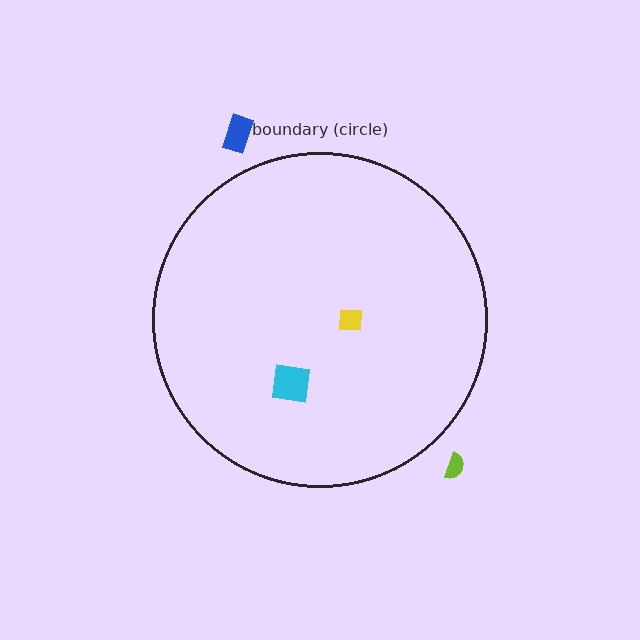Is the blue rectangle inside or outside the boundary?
Outside.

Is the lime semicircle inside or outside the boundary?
Outside.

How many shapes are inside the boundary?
2 inside, 2 outside.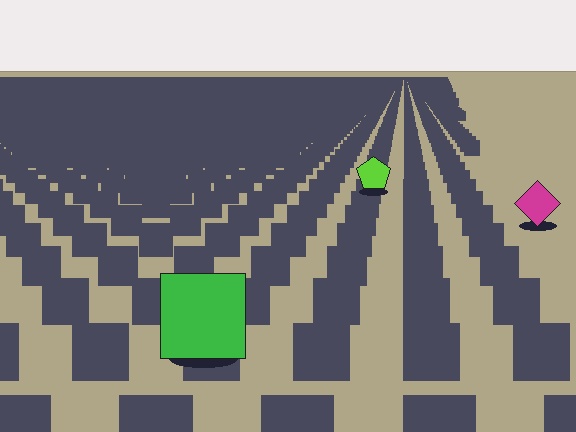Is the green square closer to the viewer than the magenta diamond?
Yes. The green square is closer — you can tell from the texture gradient: the ground texture is coarser near it.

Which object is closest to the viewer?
The green square is closest. The texture marks near it are larger and more spread out.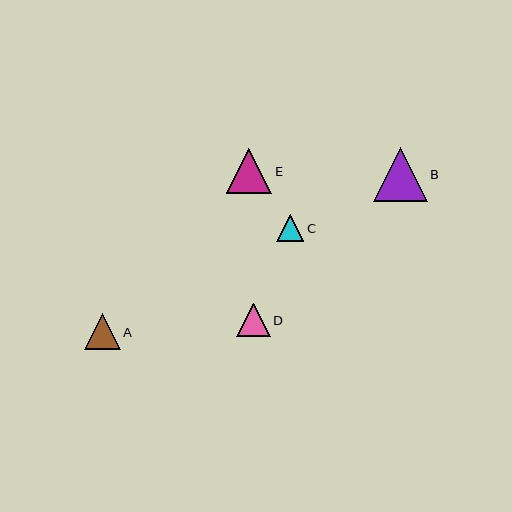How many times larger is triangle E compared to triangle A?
Triangle E is approximately 1.3 times the size of triangle A.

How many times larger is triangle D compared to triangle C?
Triangle D is approximately 1.2 times the size of triangle C.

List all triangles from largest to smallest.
From largest to smallest: B, E, A, D, C.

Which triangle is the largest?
Triangle B is the largest with a size of approximately 54 pixels.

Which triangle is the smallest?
Triangle C is the smallest with a size of approximately 27 pixels.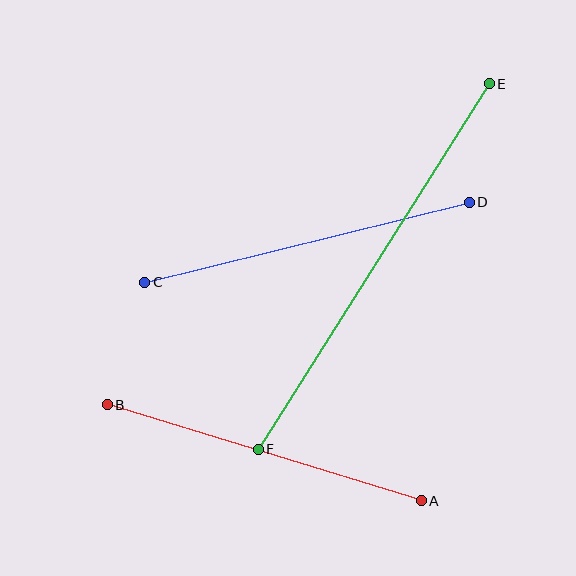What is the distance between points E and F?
The distance is approximately 432 pixels.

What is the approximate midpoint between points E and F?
The midpoint is at approximately (374, 267) pixels.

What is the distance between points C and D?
The distance is approximately 334 pixels.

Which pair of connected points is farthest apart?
Points E and F are farthest apart.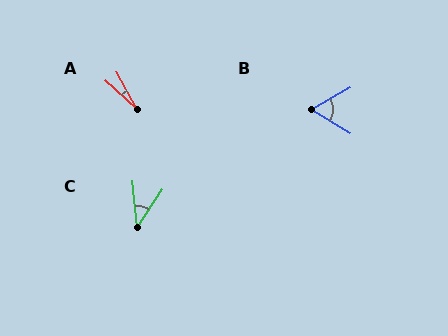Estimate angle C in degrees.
Approximately 38 degrees.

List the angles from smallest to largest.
A (20°), C (38°), B (60°).